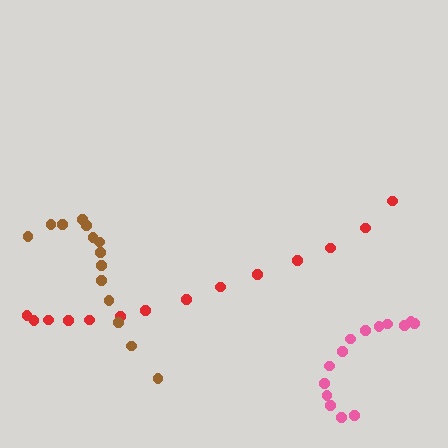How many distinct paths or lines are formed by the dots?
There are 3 distinct paths.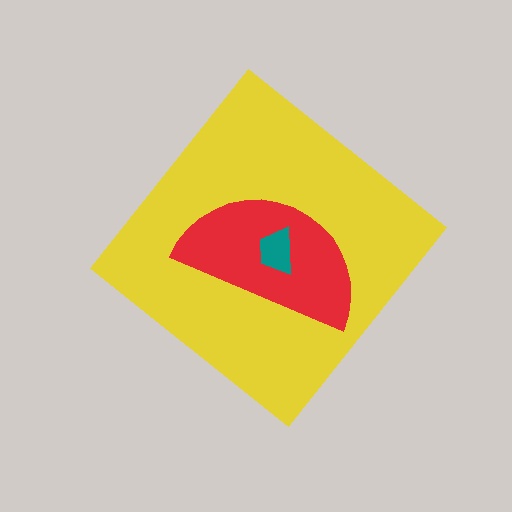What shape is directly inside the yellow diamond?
The red semicircle.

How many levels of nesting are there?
3.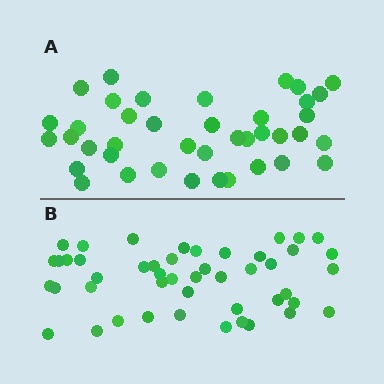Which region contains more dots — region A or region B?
Region B (the bottom region) has more dots.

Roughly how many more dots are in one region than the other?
Region B has roughly 8 or so more dots than region A.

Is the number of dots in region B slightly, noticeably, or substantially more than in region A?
Region B has only slightly more — the two regions are fairly close. The ratio is roughly 1.2 to 1.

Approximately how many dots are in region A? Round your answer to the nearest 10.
About 40 dots.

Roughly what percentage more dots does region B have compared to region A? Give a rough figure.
About 20% more.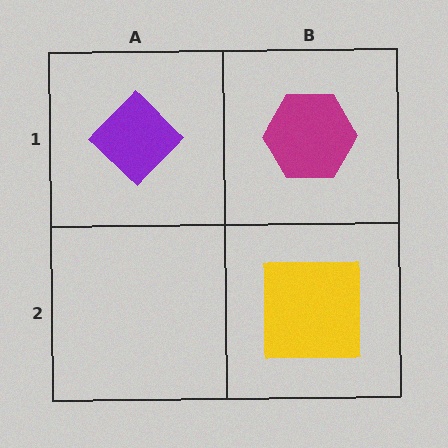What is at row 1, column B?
A magenta hexagon.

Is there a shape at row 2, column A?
No, that cell is empty.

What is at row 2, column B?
A yellow square.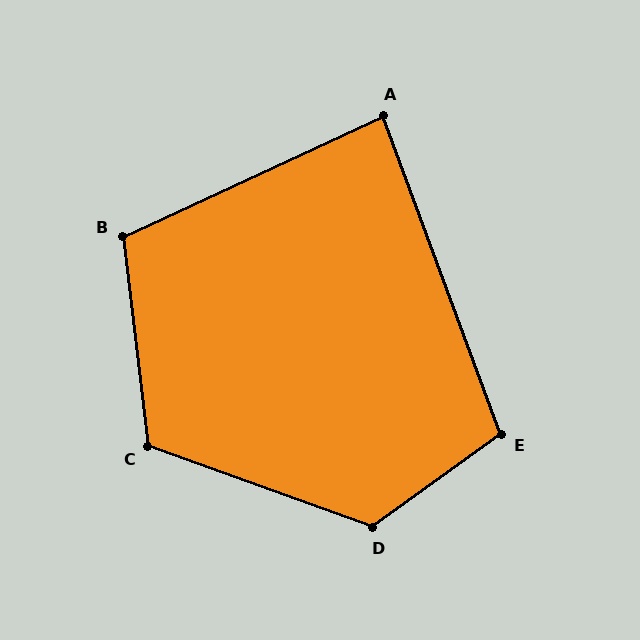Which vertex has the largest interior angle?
D, at approximately 124 degrees.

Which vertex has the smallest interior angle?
A, at approximately 85 degrees.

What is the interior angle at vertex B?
Approximately 108 degrees (obtuse).